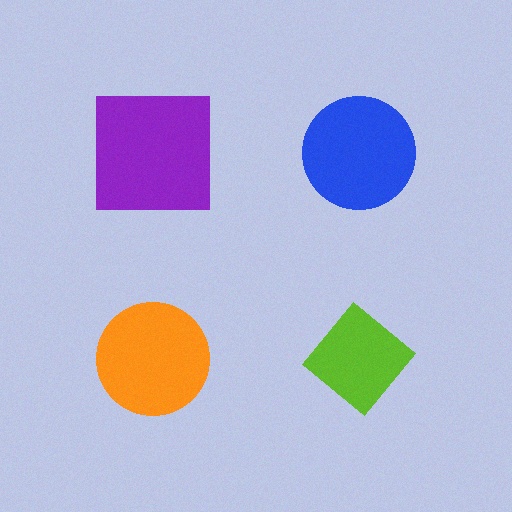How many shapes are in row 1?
2 shapes.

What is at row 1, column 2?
A blue circle.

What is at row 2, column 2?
A lime diamond.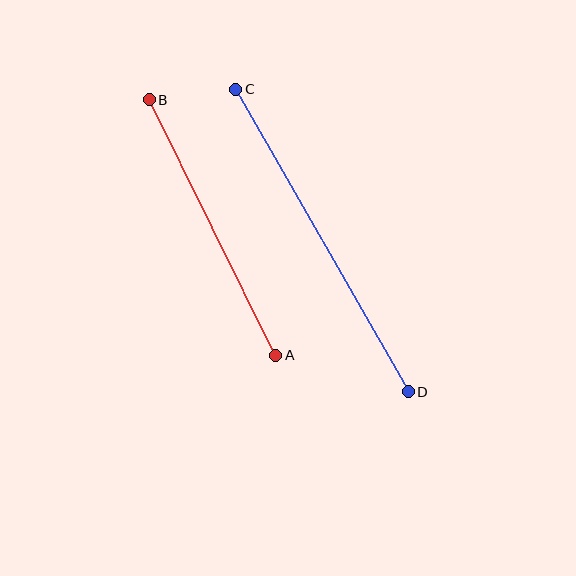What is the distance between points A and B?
The distance is approximately 285 pixels.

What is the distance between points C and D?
The distance is approximately 348 pixels.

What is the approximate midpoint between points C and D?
The midpoint is at approximately (322, 240) pixels.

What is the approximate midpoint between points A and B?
The midpoint is at approximately (213, 228) pixels.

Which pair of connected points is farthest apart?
Points C and D are farthest apart.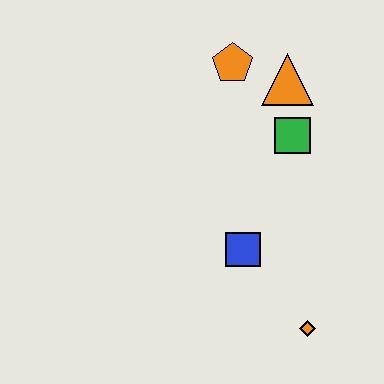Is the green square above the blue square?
Yes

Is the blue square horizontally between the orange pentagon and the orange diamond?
Yes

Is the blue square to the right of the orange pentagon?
Yes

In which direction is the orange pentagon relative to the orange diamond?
The orange pentagon is above the orange diamond.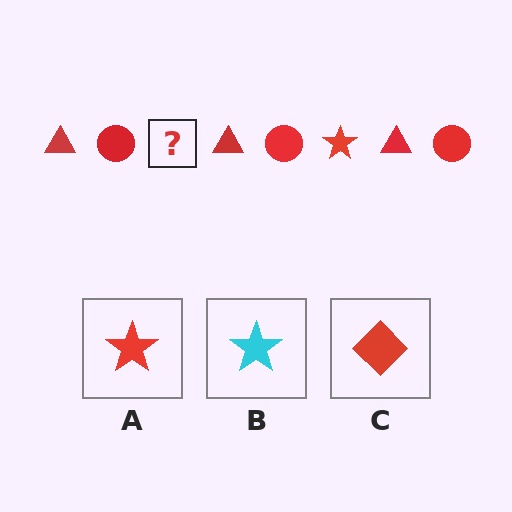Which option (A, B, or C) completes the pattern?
A.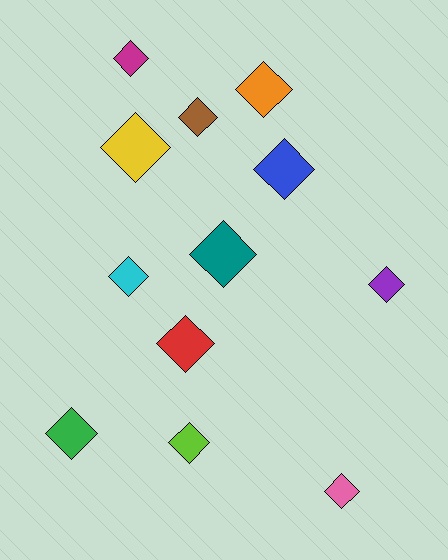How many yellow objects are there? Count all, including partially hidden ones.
There is 1 yellow object.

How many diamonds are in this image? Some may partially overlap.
There are 12 diamonds.